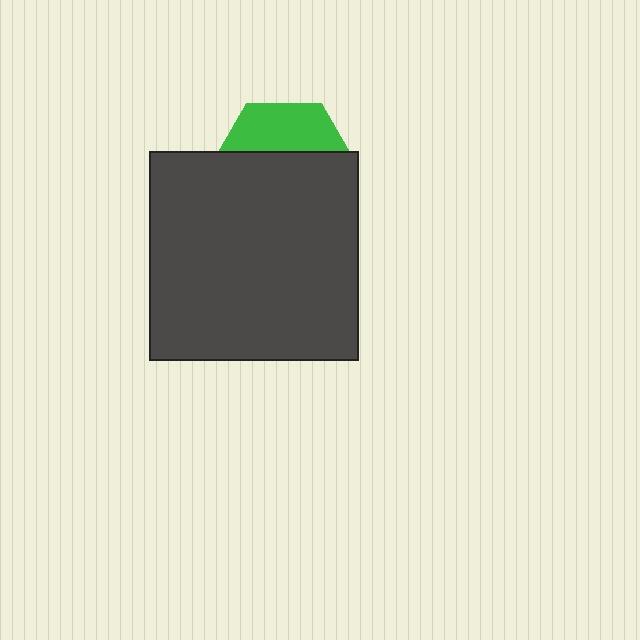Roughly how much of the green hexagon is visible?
A small part of it is visible (roughly 34%).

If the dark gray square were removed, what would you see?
You would see the complete green hexagon.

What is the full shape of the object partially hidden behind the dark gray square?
The partially hidden object is a green hexagon.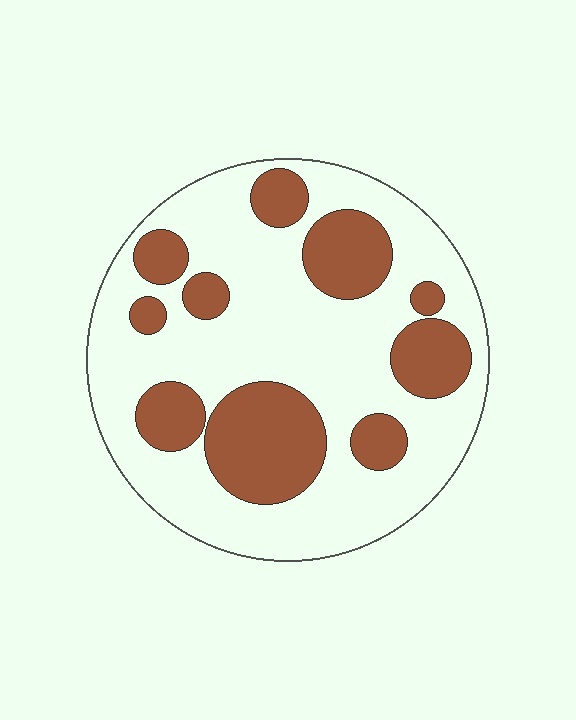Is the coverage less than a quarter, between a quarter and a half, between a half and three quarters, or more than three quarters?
Between a quarter and a half.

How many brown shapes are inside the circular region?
10.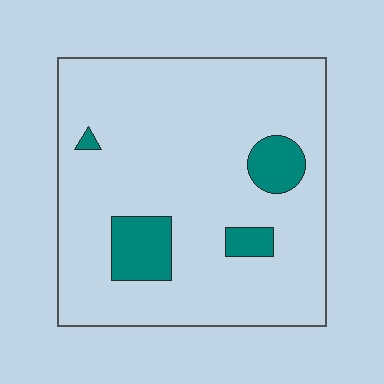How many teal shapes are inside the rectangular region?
4.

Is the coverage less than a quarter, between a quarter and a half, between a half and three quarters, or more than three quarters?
Less than a quarter.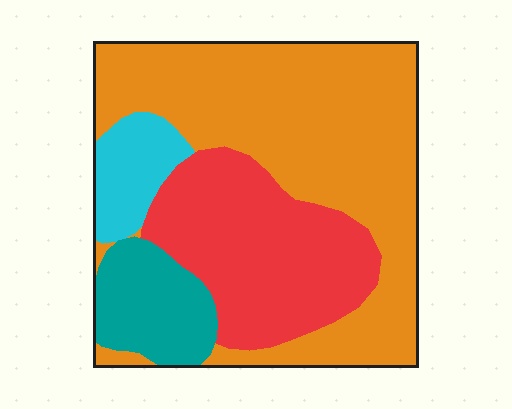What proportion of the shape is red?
Red covers 28% of the shape.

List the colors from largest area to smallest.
From largest to smallest: orange, red, teal, cyan.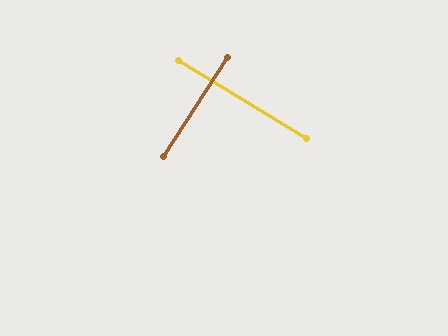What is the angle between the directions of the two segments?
Approximately 88 degrees.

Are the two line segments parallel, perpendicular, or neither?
Perpendicular — they meet at approximately 88°.